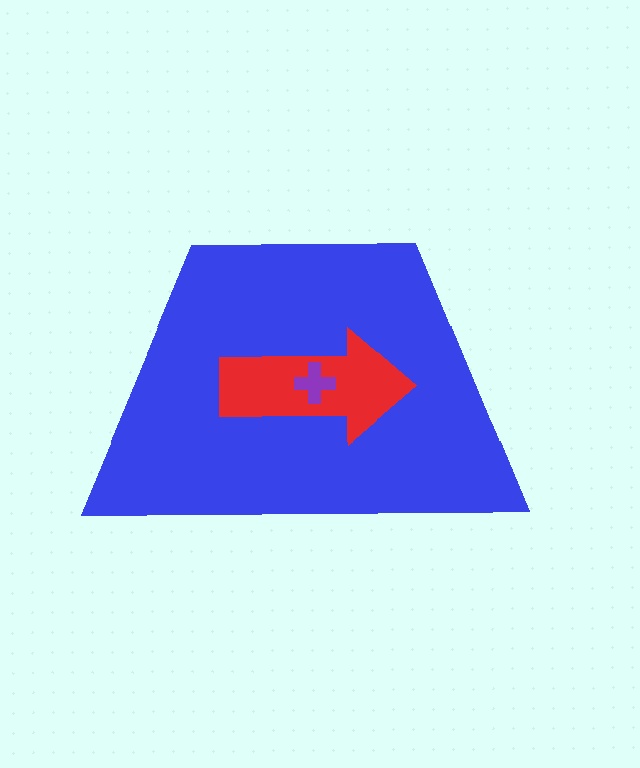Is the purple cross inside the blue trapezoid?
Yes.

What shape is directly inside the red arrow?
The purple cross.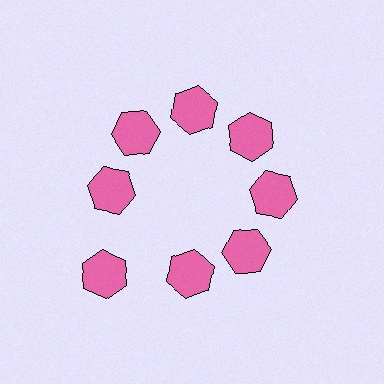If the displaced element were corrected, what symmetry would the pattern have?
It would have 8-fold rotational symmetry — the pattern would map onto itself every 45 degrees.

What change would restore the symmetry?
The symmetry would be restored by moving it inward, back onto the ring so that all 8 hexagons sit at equal angles and equal distance from the center.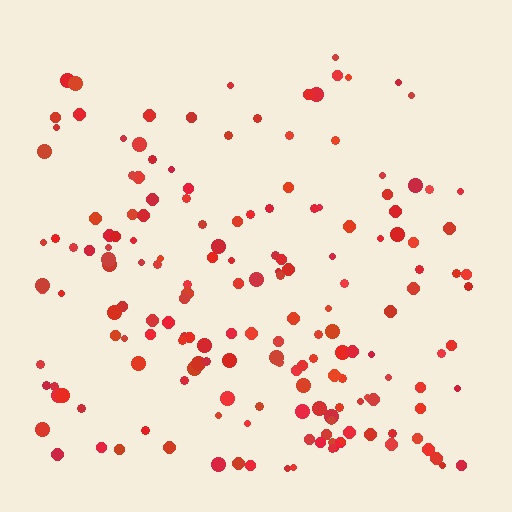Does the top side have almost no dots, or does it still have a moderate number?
Still a moderate number, just noticeably fewer than the bottom.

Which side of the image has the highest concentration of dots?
The bottom.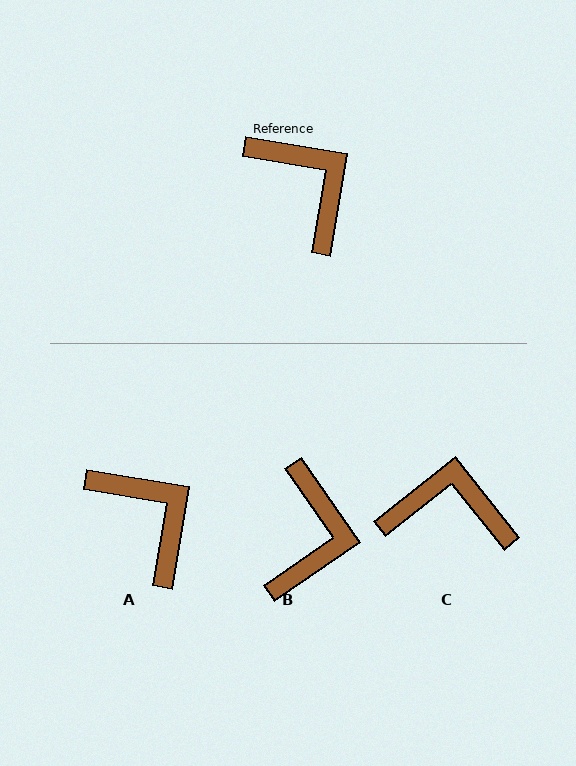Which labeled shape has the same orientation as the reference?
A.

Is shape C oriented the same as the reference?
No, it is off by about 48 degrees.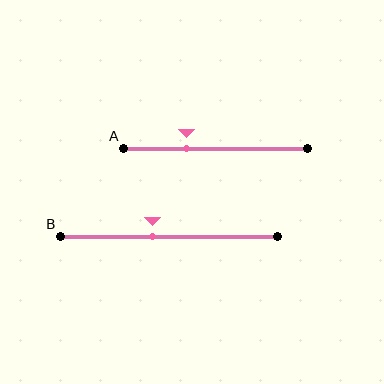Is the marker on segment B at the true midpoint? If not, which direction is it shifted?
No, the marker on segment B is shifted to the left by about 8% of the segment length.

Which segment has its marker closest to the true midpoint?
Segment B has its marker closest to the true midpoint.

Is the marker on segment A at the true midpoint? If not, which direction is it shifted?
No, the marker on segment A is shifted to the left by about 16% of the segment length.